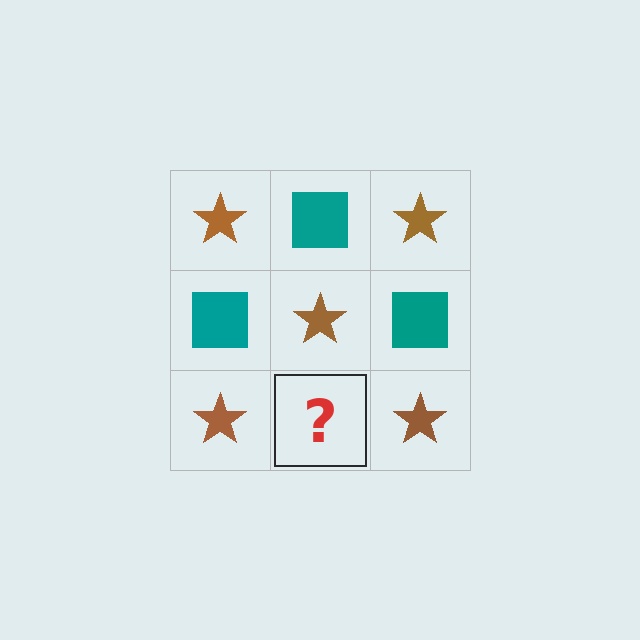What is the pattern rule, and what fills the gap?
The rule is that it alternates brown star and teal square in a checkerboard pattern. The gap should be filled with a teal square.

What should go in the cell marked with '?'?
The missing cell should contain a teal square.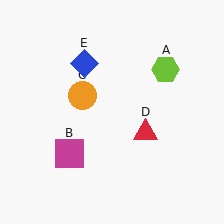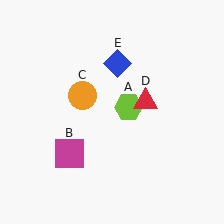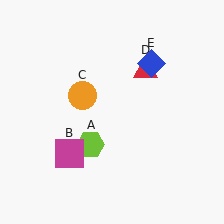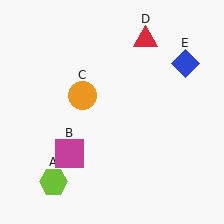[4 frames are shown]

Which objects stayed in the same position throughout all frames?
Magenta square (object B) and orange circle (object C) remained stationary.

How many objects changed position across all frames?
3 objects changed position: lime hexagon (object A), red triangle (object D), blue diamond (object E).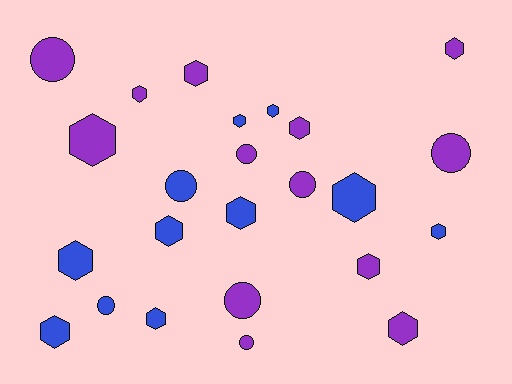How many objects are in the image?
There are 24 objects.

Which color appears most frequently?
Purple, with 13 objects.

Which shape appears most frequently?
Hexagon, with 16 objects.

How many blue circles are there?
There are 2 blue circles.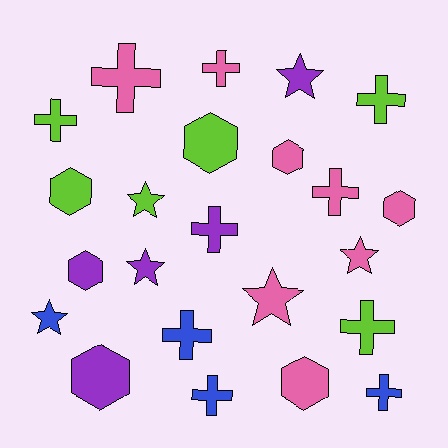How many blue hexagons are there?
There are no blue hexagons.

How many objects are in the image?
There are 23 objects.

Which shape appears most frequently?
Cross, with 10 objects.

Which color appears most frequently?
Pink, with 8 objects.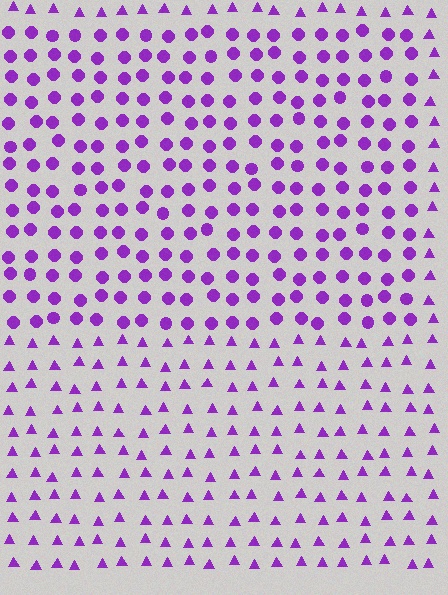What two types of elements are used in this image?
The image uses circles inside the rectangle region and triangles outside it.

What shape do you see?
I see a rectangle.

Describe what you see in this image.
The image is filled with small purple elements arranged in a uniform grid. A rectangle-shaped region contains circles, while the surrounding area contains triangles. The boundary is defined purely by the change in element shape.